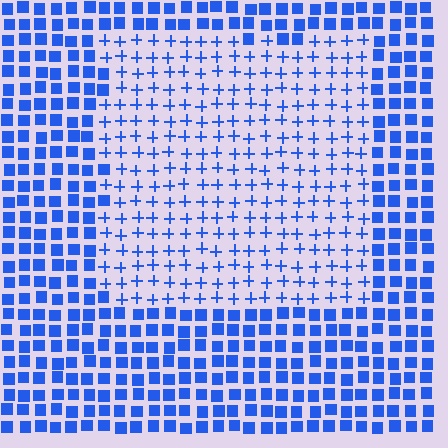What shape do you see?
I see a rectangle.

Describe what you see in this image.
The image is filled with small blue elements arranged in a uniform grid. A rectangle-shaped region contains plus signs, while the surrounding area contains squares. The boundary is defined purely by the change in element shape.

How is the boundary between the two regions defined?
The boundary is defined by a change in element shape: plus signs inside vs. squares outside. All elements share the same color and spacing.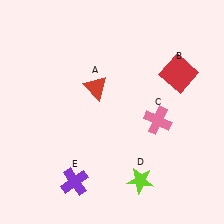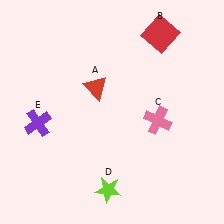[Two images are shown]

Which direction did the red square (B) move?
The red square (B) moved up.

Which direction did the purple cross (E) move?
The purple cross (E) moved up.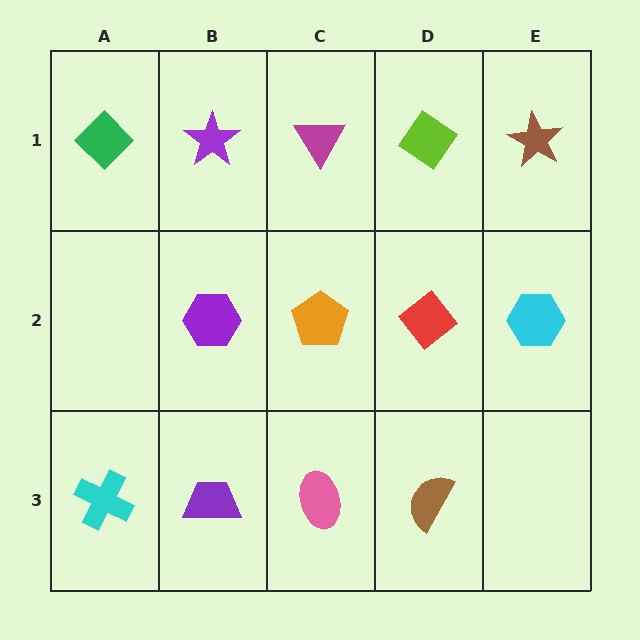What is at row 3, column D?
A brown semicircle.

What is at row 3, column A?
A cyan cross.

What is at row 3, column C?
A pink ellipse.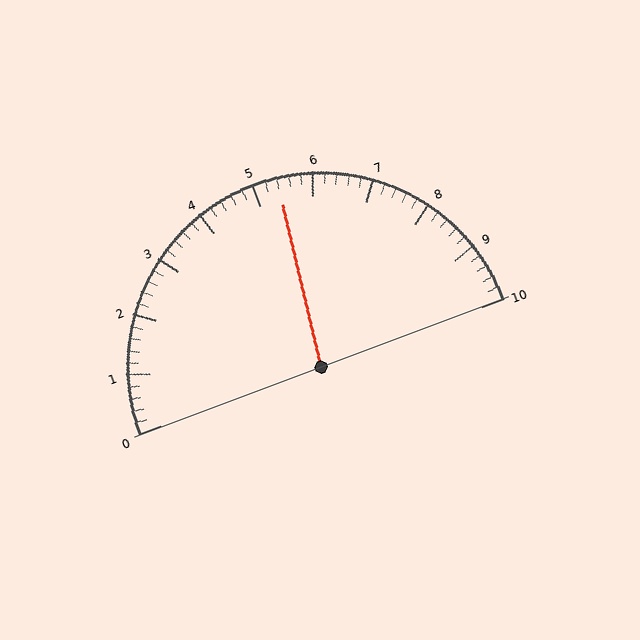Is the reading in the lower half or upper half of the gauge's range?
The reading is in the upper half of the range (0 to 10).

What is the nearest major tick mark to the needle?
The nearest major tick mark is 5.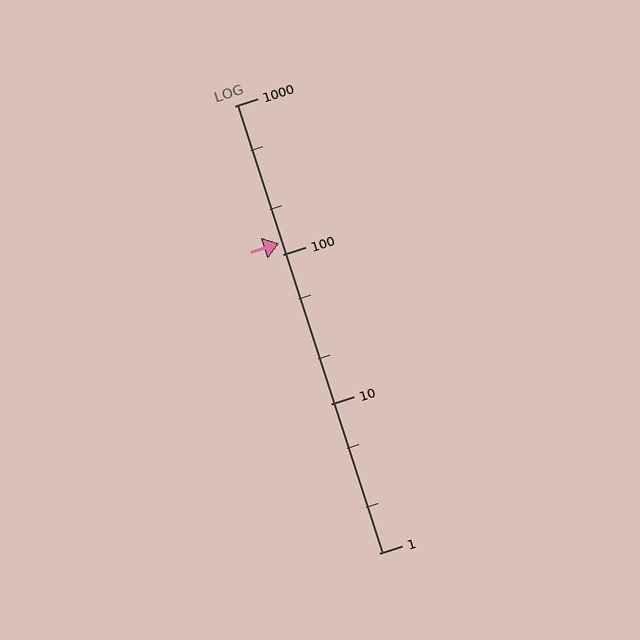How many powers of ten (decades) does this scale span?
The scale spans 3 decades, from 1 to 1000.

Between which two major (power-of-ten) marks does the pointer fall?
The pointer is between 100 and 1000.